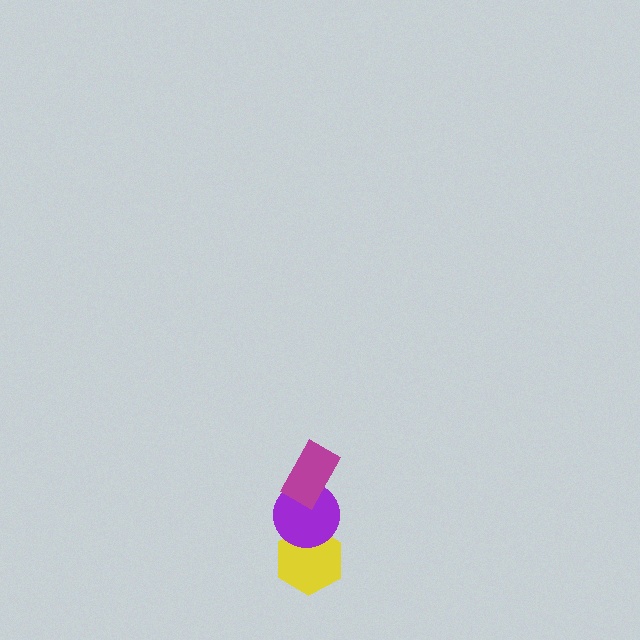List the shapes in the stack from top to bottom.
From top to bottom: the magenta rectangle, the purple circle, the yellow hexagon.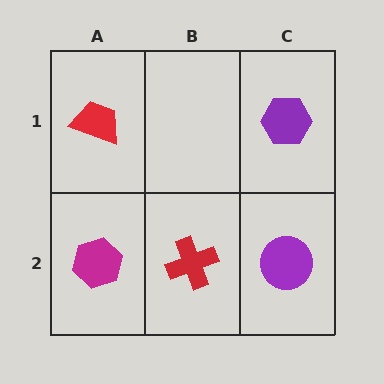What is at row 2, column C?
A purple circle.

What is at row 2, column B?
A red cross.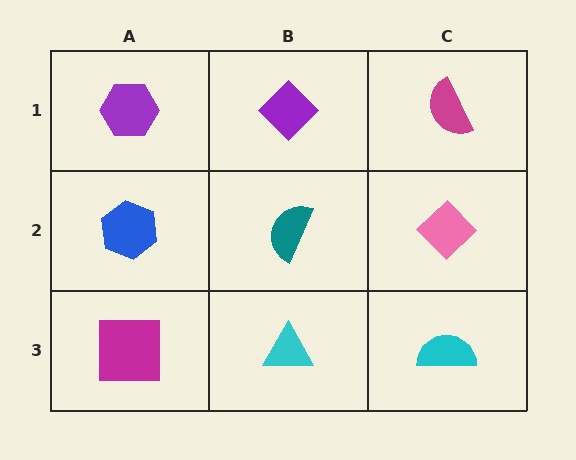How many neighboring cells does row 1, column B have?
3.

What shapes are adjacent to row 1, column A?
A blue hexagon (row 2, column A), a purple diamond (row 1, column B).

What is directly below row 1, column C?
A pink diamond.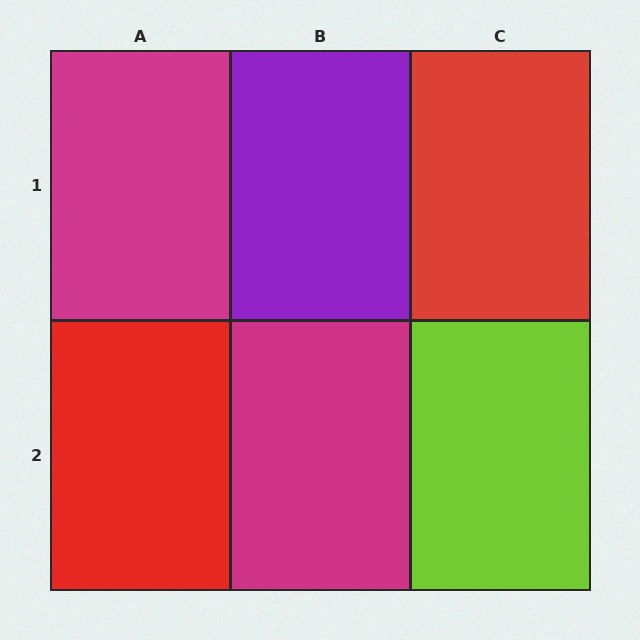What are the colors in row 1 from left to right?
Magenta, purple, red.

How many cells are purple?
1 cell is purple.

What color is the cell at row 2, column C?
Lime.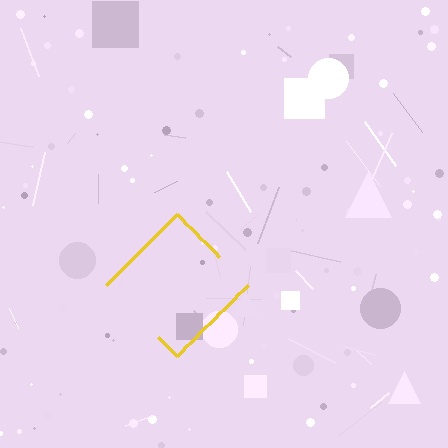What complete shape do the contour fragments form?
The contour fragments form a diamond.